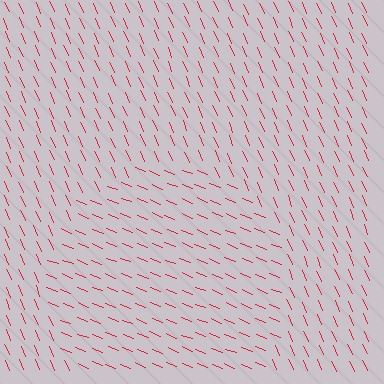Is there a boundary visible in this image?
Yes, there is a texture boundary formed by a change in line orientation.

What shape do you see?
I see a circle.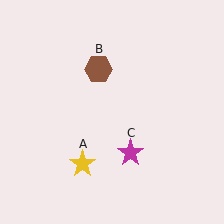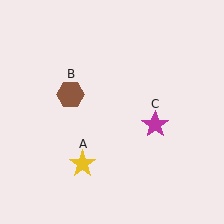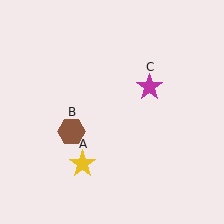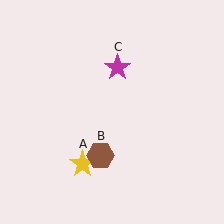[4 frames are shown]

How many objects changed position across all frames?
2 objects changed position: brown hexagon (object B), magenta star (object C).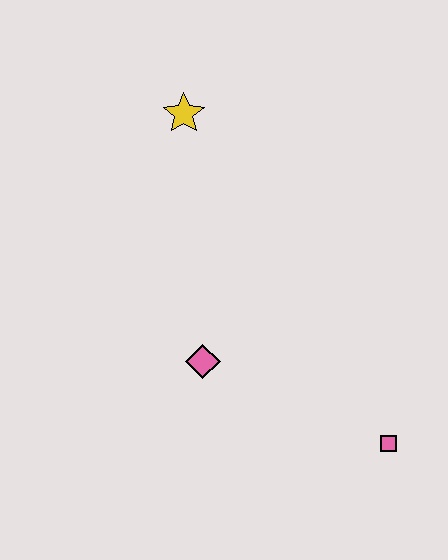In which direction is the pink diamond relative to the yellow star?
The pink diamond is below the yellow star.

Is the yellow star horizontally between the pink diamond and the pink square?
No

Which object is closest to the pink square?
The pink diamond is closest to the pink square.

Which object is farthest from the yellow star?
The pink square is farthest from the yellow star.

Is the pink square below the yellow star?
Yes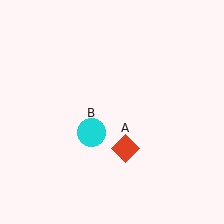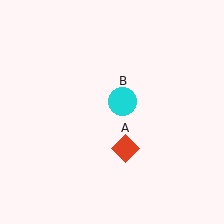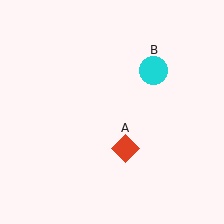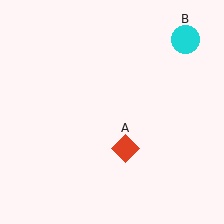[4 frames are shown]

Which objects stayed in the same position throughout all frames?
Red diamond (object A) remained stationary.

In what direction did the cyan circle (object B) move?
The cyan circle (object B) moved up and to the right.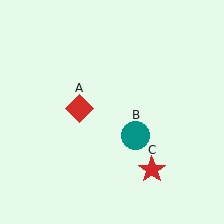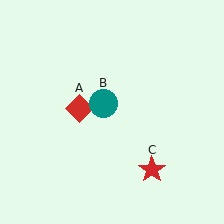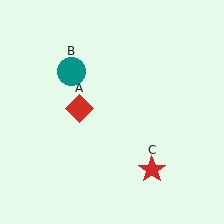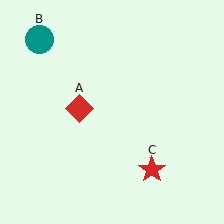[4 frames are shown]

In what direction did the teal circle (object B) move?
The teal circle (object B) moved up and to the left.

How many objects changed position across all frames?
1 object changed position: teal circle (object B).